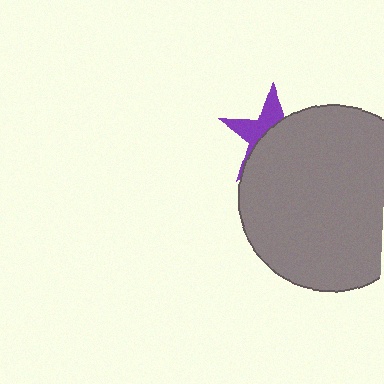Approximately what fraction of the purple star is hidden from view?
Roughly 61% of the purple star is hidden behind the gray circle.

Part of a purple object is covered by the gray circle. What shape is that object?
It is a star.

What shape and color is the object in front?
The object in front is a gray circle.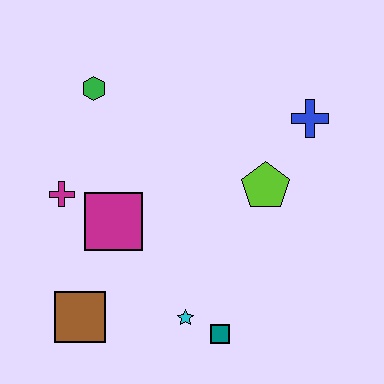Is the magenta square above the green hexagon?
No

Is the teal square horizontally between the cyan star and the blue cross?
Yes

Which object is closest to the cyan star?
The teal square is closest to the cyan star.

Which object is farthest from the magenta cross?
The blue cross is farthest from the magenta cross.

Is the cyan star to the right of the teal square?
No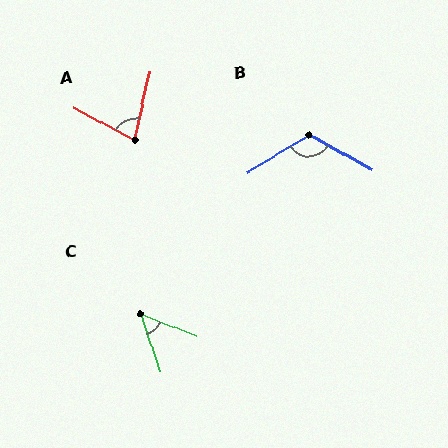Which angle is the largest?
B, at approximately 119 degrees.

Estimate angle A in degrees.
Approximately 75 degrees.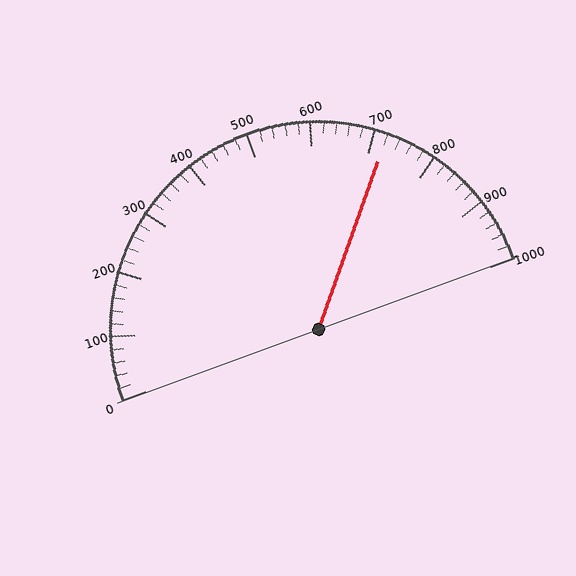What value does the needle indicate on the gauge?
The needle indicates approximately 720.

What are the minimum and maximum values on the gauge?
The gauge ranges from 0 to 1000.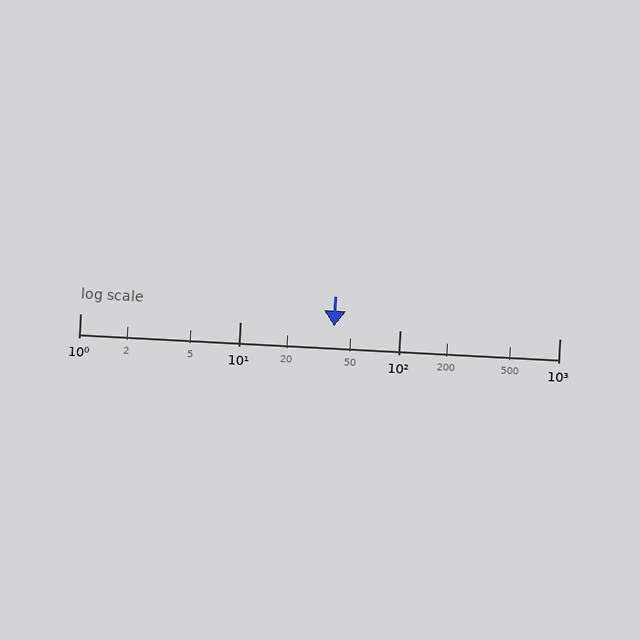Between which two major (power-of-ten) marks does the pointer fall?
The pointer is between 10 and 100.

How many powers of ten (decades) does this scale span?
The scale spans 3 decades, from 1 to 1000.